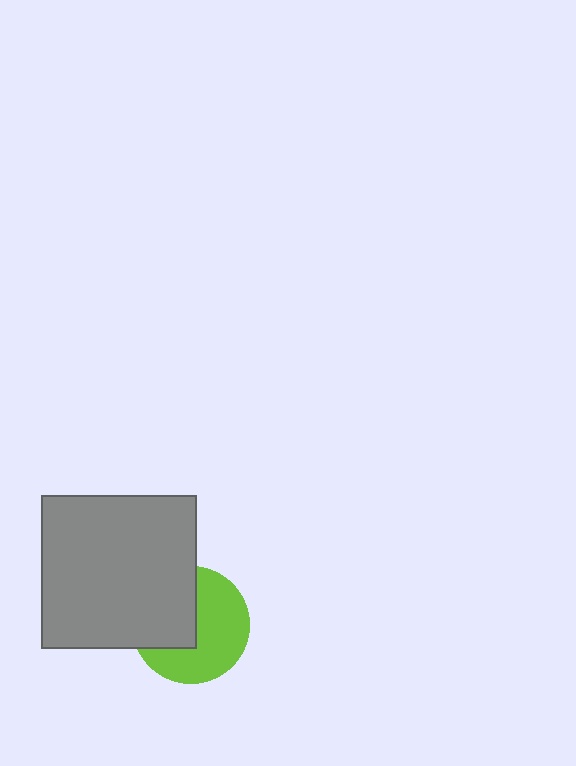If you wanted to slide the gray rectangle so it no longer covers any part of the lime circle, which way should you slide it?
Slide it left — that is the most direct way to separate the two shapes.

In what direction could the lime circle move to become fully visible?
The lime circle could move right. That would shift it out from behind the gray rectangle entirely.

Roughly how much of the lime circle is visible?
About half of it is visible (roughly 57%).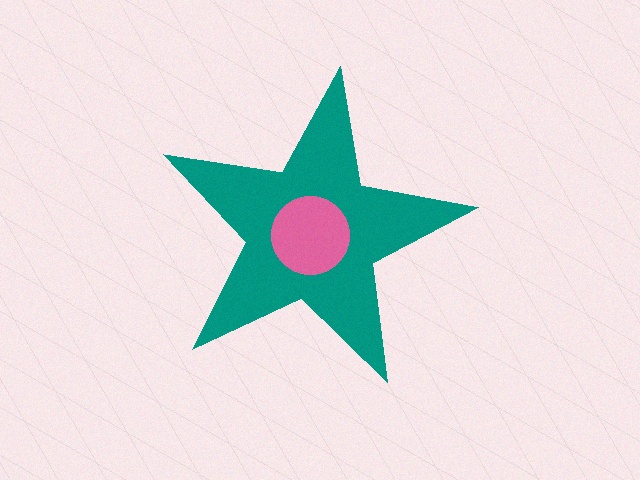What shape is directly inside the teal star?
The pink circle.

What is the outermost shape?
The teal star.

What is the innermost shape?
The pink circle.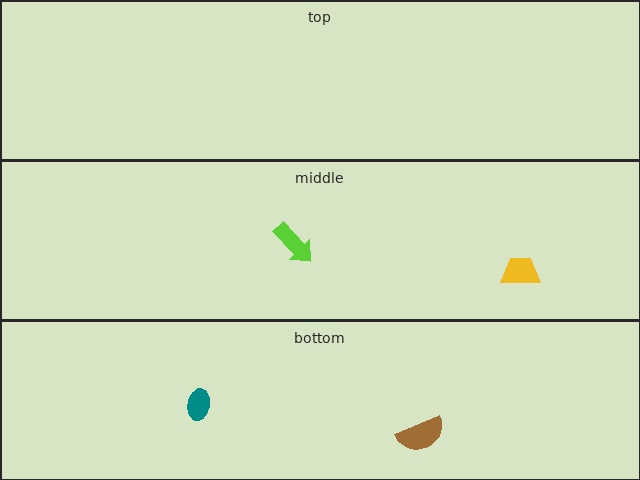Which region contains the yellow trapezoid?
The middle region.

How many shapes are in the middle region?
2.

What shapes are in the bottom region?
The teal ellipse, the brown semicircle.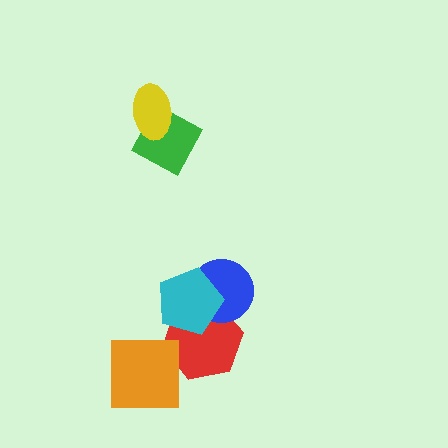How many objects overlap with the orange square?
1 object overlaps with the orange square.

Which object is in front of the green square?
The yellow ellipse is in front of the green square.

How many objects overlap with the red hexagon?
3 objects overlap with the red hexagon.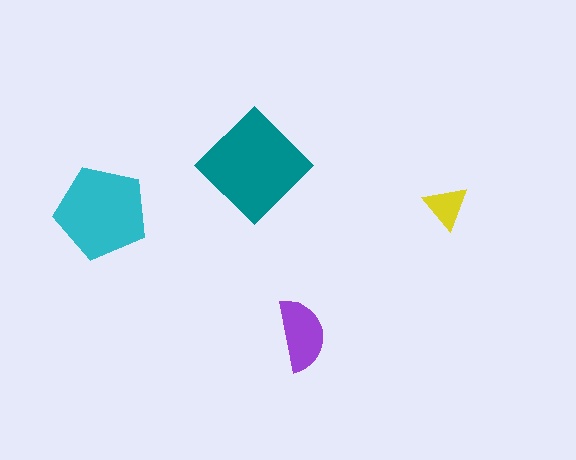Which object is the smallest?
The yellow triangle.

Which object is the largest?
The teal diamond.